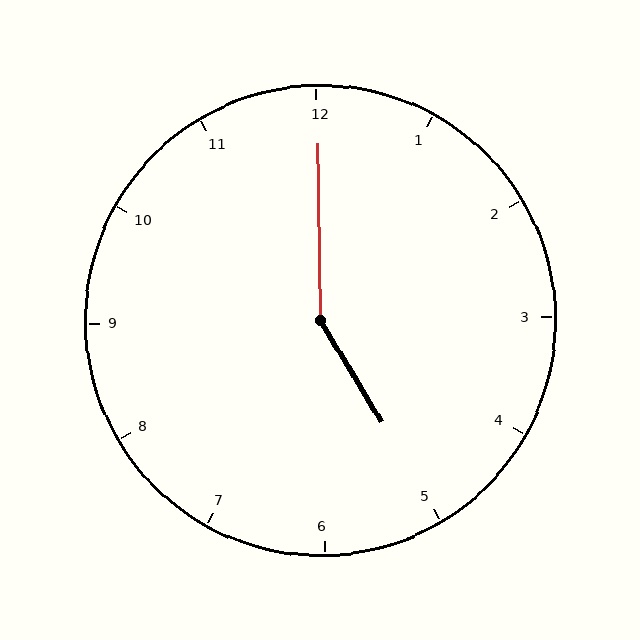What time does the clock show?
5:00.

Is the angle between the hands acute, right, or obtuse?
It is obtuse.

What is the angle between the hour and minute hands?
Approximately 150 degrees.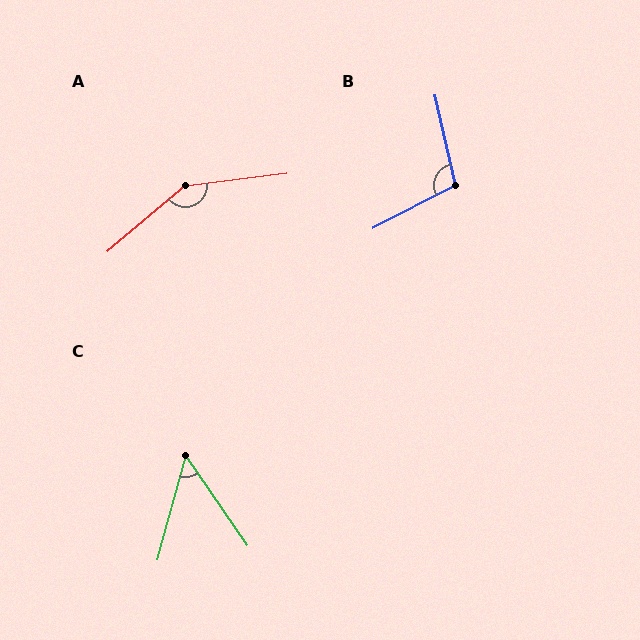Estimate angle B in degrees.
Approximately 104 degrees.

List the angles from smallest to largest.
C (49°), B (104°), A (147°).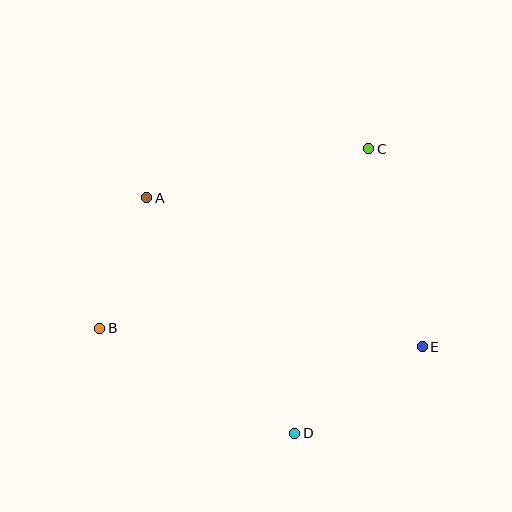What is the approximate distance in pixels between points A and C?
The distance between A and C is approximately 227 pixels.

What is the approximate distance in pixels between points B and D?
The distance between B and D is approximately 221 pixels.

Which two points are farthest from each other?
Points B and C are farthest from each other.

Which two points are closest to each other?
Points A and B are closest to each other.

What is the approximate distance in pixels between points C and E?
The distance between C and E is approximately 205 pixels.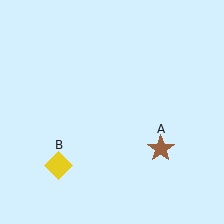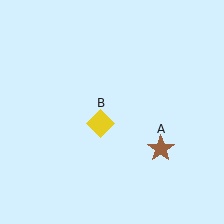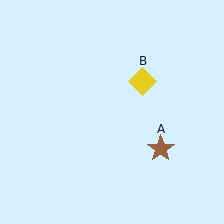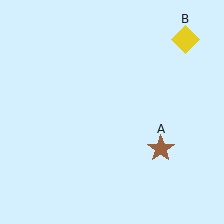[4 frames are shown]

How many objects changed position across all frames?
1 object changed position: yellow diamond (object B).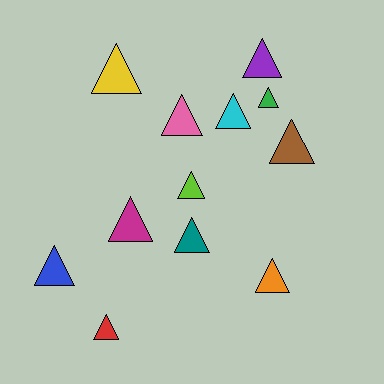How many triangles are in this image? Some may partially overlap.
There are 12 triangles.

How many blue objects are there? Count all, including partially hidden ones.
There is 1 blue object.